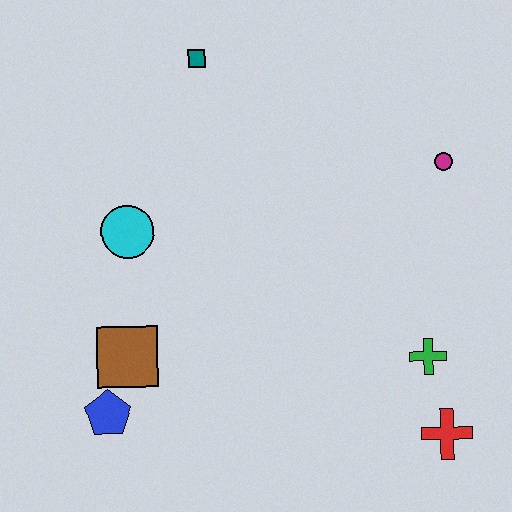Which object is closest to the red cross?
The green cross is closest to the red cross.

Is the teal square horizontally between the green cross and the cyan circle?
Yes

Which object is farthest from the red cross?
The teal square is farthest from the red cross.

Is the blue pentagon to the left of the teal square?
Yes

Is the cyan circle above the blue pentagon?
Yes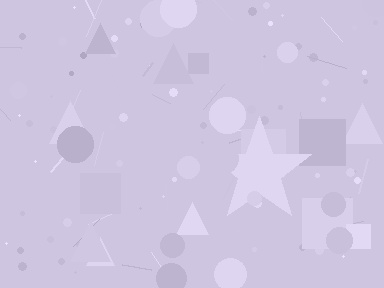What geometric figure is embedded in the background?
A star is embedded in the background.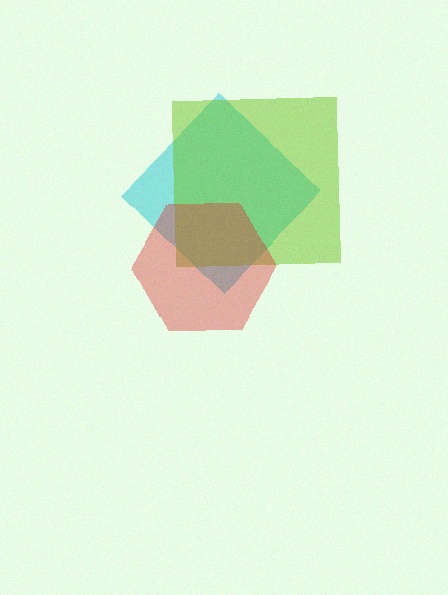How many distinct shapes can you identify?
There are 3 distinct shapes: a cyan diamond, a lime square, a red hexagon.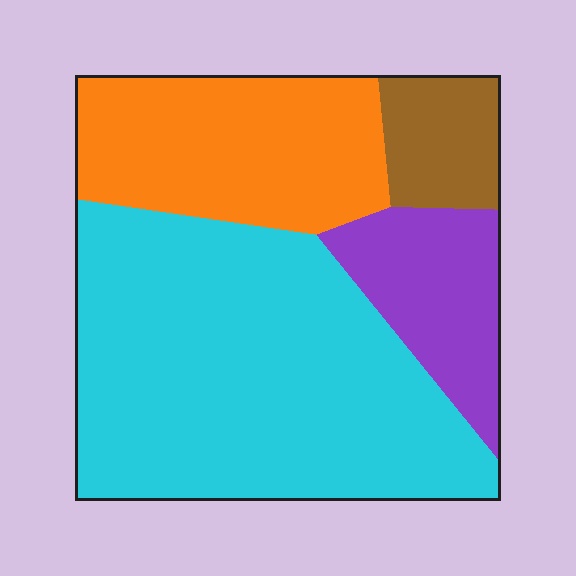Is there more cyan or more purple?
Cyan.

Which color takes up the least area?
Brown, at roughly 10%.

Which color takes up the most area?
Cyan, at roughly 55%.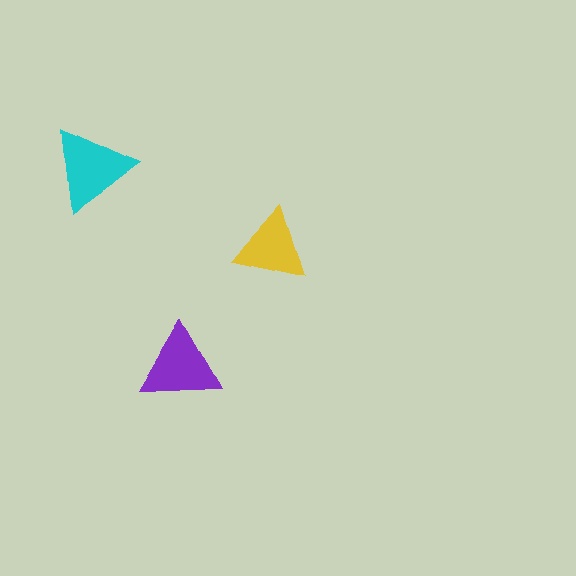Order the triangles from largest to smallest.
the cyan one, the purple one, the yellow one.